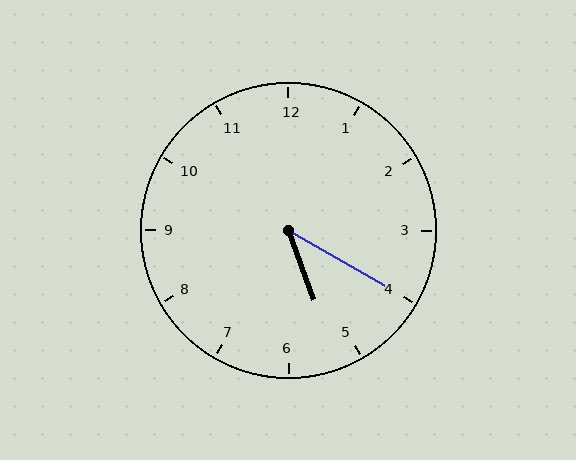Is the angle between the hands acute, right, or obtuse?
It is acute.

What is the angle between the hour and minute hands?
Approximately 40 degrees.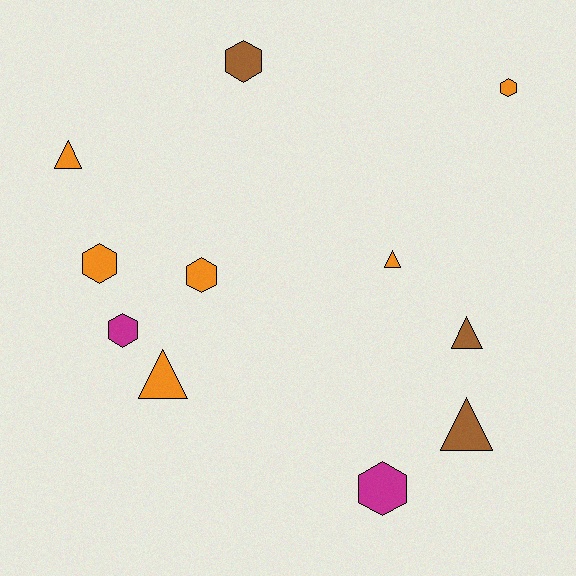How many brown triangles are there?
There are 2 brown triangles.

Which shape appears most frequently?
Hexagon, with 6 objects.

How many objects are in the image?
There are 11 objects.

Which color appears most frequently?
Orange, with 6 objects.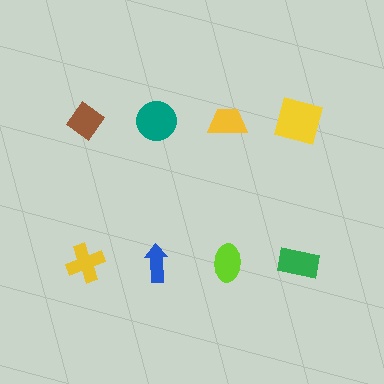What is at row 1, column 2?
A teal circle.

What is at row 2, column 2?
A blue arrow.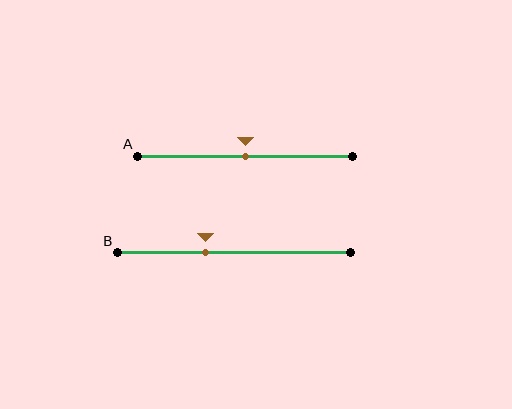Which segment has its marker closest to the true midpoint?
Segment A has its marker closest to the true midpoint.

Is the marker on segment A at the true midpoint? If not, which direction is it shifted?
Yes, the marker on segment A is at the true midpoint.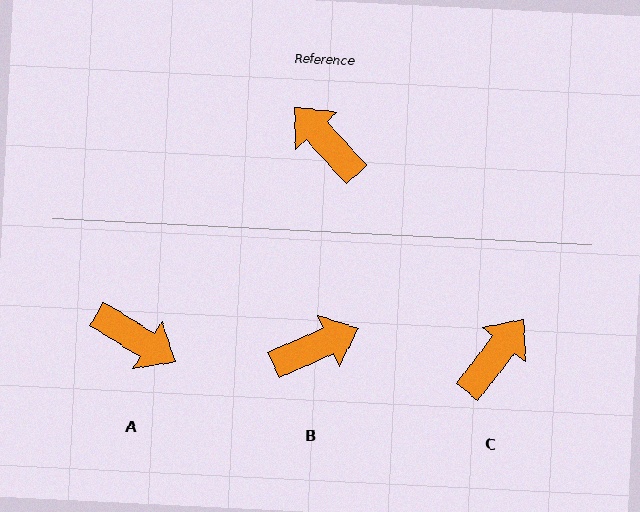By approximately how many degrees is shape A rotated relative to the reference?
Approximately 163 degrees clockwise.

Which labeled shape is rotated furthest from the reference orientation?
A, about 163 degrees away.